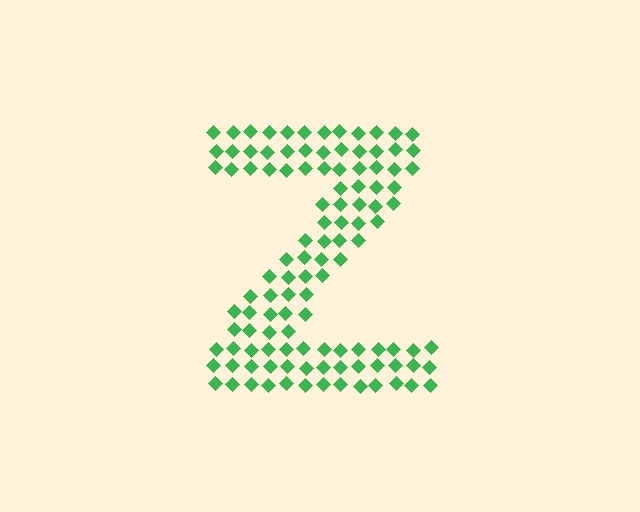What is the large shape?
The large shape is the letter Z.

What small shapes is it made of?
It is made of small diamonds.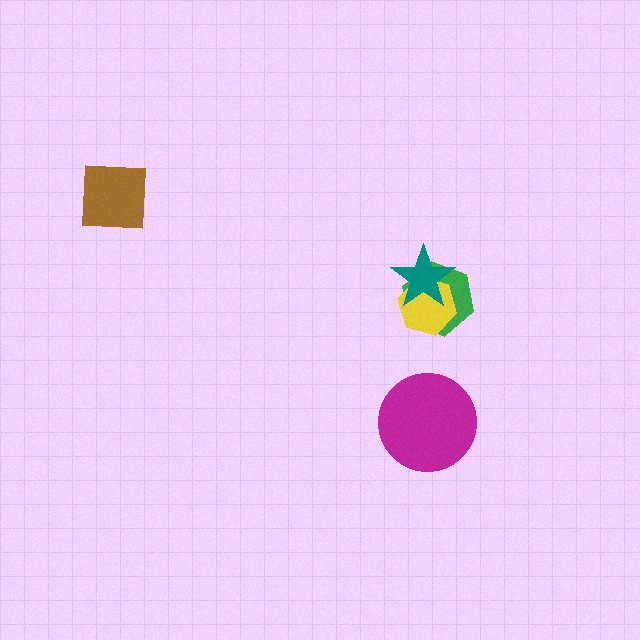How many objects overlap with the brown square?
0 objects overlap with the brown square.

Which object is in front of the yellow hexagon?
The teal star is in front of the yellow hexagon.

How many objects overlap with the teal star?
2 objects overlap with the teal star.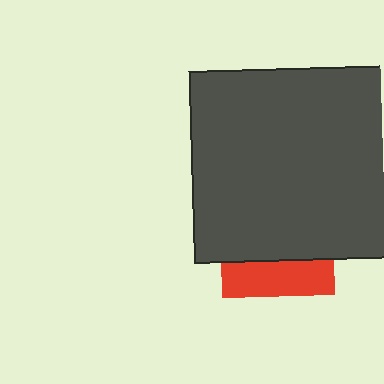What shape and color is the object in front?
The object in front is a dark gray rectangle.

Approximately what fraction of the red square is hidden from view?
Roughly 68% of the red square is hidden behind the dark gray rectangle.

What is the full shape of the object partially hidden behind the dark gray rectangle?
The partially hidden object is a red square.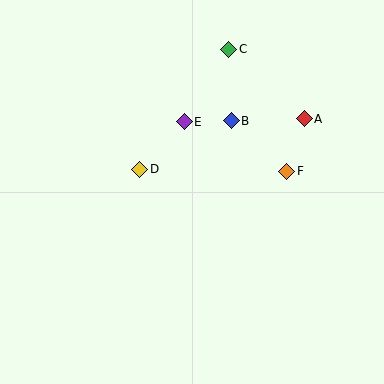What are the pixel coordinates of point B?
Point B is at (231, 121).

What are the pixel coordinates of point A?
Point A is at (304, 119).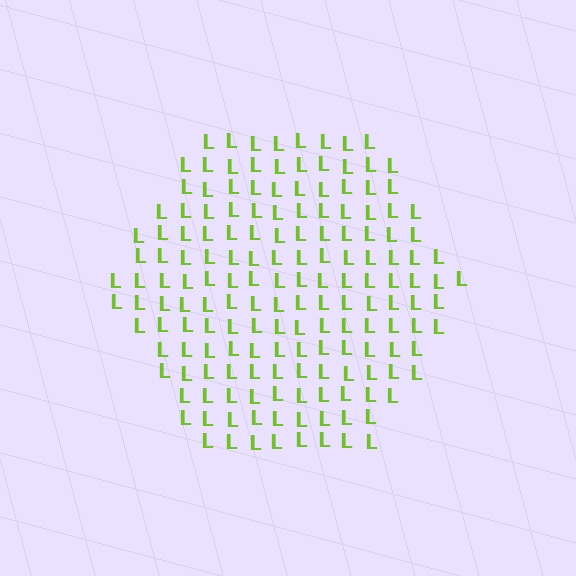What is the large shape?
The large shape is a hexagon.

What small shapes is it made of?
It is made of small letter L's.